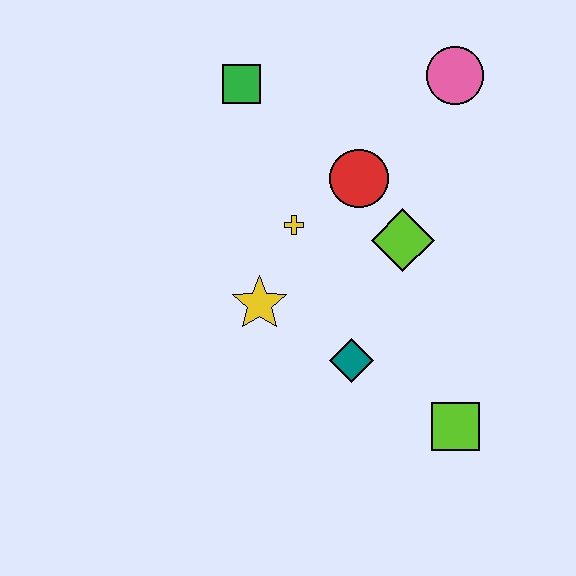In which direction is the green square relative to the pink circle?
The green square is to the left of the pink circle.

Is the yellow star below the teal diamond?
No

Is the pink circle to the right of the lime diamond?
Yes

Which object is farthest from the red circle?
The lime square is farthest from the red circle.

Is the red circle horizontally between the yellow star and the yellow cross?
No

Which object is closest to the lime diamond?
The red circle is closest to the lime diamond.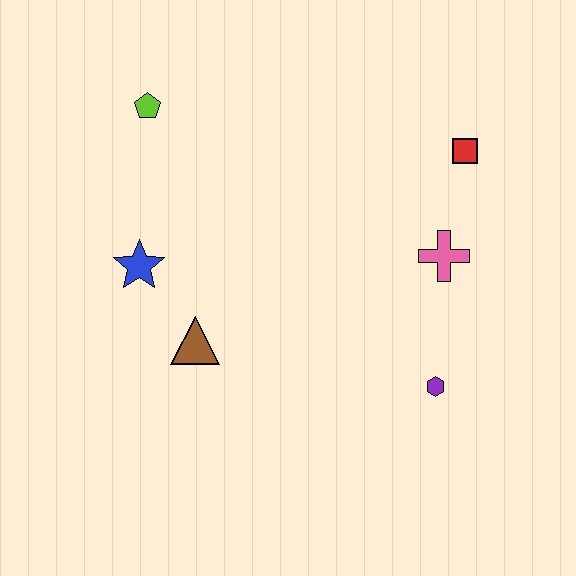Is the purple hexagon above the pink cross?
No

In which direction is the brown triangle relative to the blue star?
The brown triangle is below the blue star.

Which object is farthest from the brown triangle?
The red square is farthest from the brown triangle.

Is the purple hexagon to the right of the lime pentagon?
Yes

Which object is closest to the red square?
The pink cross is closest to the red square.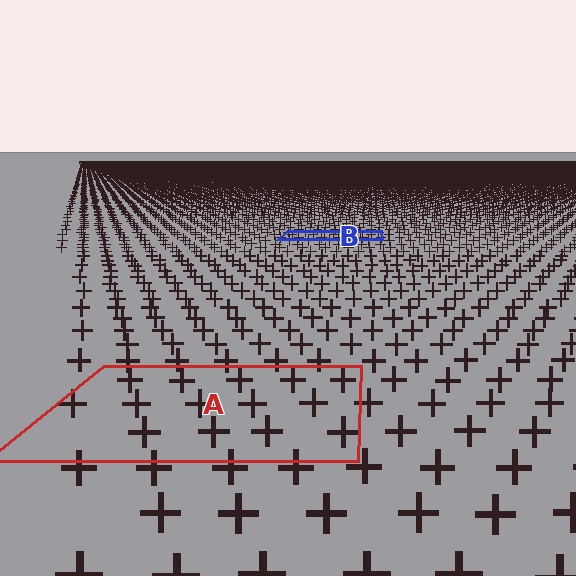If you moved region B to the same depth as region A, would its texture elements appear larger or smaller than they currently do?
They would appear larger. At a closer depth, the same texture elements are projected at a bigger on-screen size.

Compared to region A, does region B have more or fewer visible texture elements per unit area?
Region B has more texture elements per unit area — they are packed more densely because it is farther away.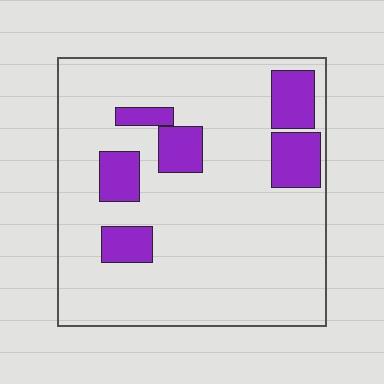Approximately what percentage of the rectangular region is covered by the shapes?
Approximately 15%.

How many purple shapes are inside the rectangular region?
6.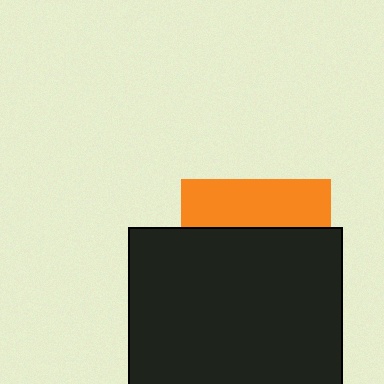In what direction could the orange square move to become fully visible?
The orange square could move up. That would shift it out from behind the black rectangle entirely.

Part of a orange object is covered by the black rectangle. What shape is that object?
It is a square.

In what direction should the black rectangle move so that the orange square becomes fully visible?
The black rectangle should move down. That is the shortest direction to clear the overlap and leave the orange square fully visible.